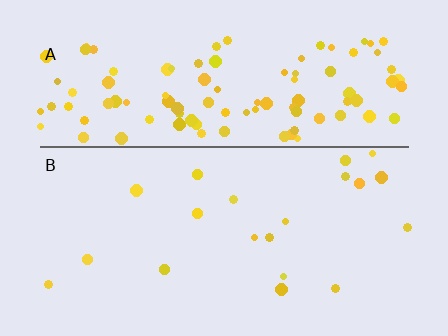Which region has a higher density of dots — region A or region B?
A (the top).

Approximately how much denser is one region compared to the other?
Approximately 5.4× — region A over region B.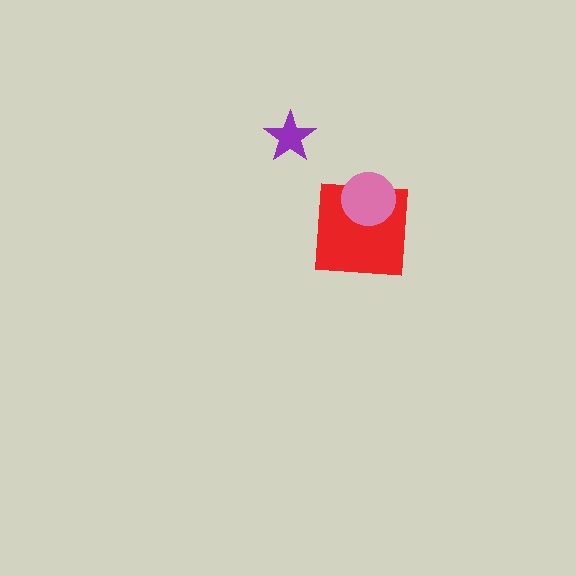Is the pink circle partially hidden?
No, no other shape covers it.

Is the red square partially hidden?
Yes, it is partially covered by another shape.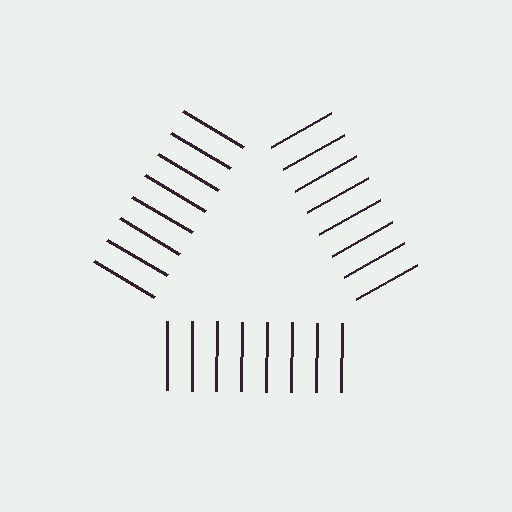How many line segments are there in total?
24 — 8 along each of the 3 edges.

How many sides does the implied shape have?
3 sides — the line-ends trace a triangle.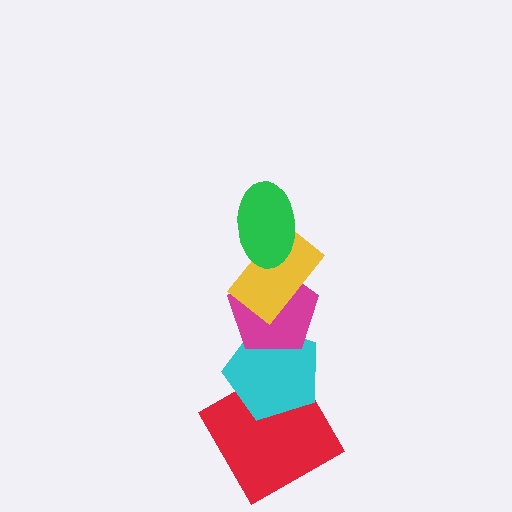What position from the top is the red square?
The red square is 5th from the top.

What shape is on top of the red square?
The cyan pentagon is on top of the red square.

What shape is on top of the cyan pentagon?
The magenta pentagon is on top of the cyan pentagon.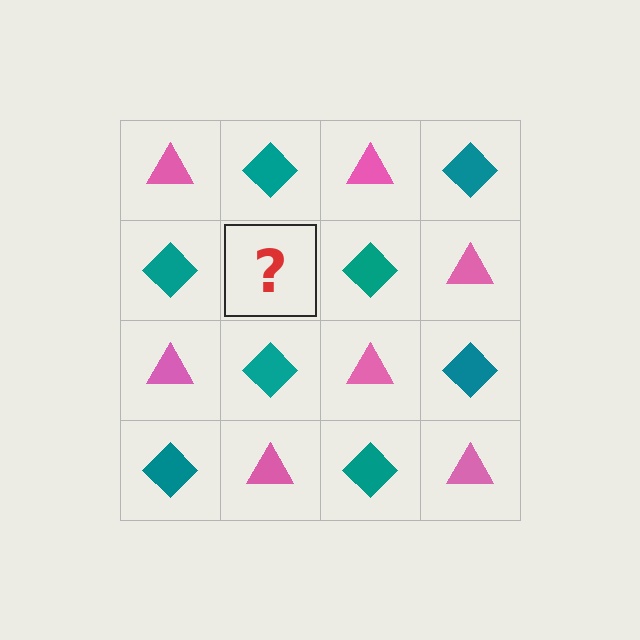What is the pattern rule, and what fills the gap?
The rule is that it alternates pink triangle and teal diamond in a checkerboard pattern. The gap should be filled with a pink triangle.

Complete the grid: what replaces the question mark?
The question mark should be replaced with a pink triangle.